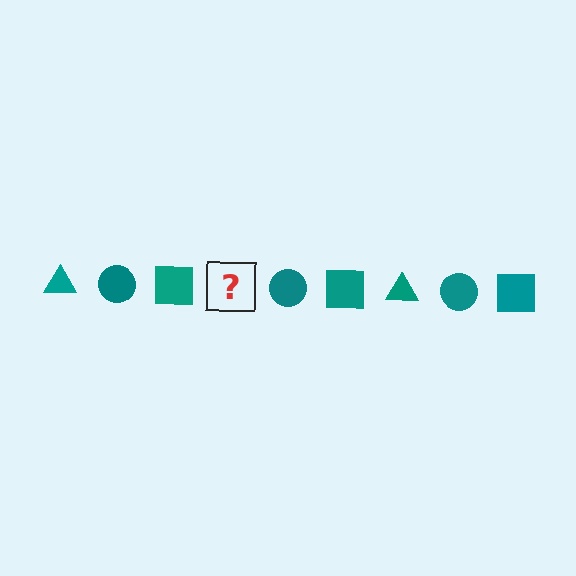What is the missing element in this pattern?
The missing element is a teal triangle.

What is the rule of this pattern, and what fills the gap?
The rule is that the pattern cycles through triangle, circle, square shapes in teal. The gap should be filled with a teal triangle.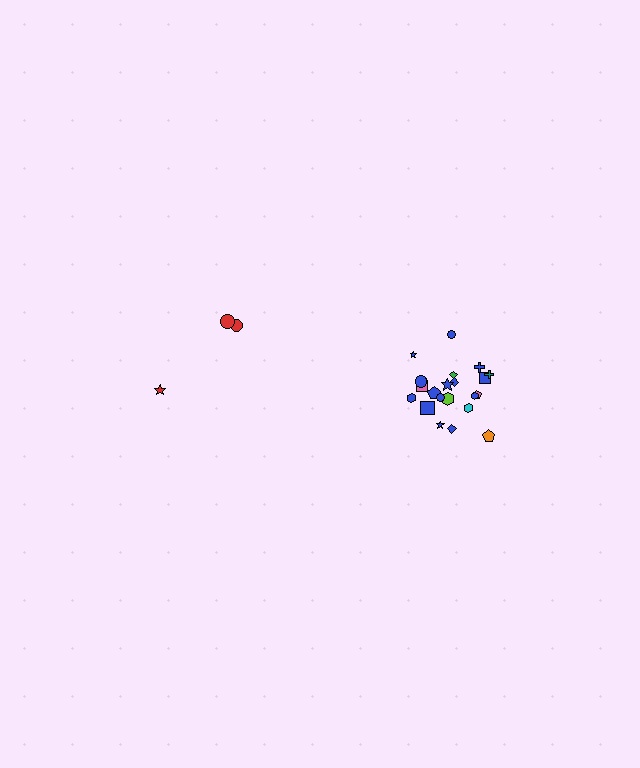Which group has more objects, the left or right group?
The right group.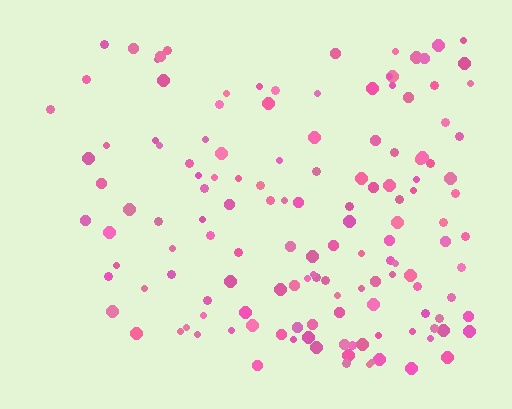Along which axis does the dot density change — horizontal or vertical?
Horizontal.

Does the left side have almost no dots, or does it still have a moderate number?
Still a moderate number, just noticeably fewer than the right.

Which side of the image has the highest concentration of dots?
The right.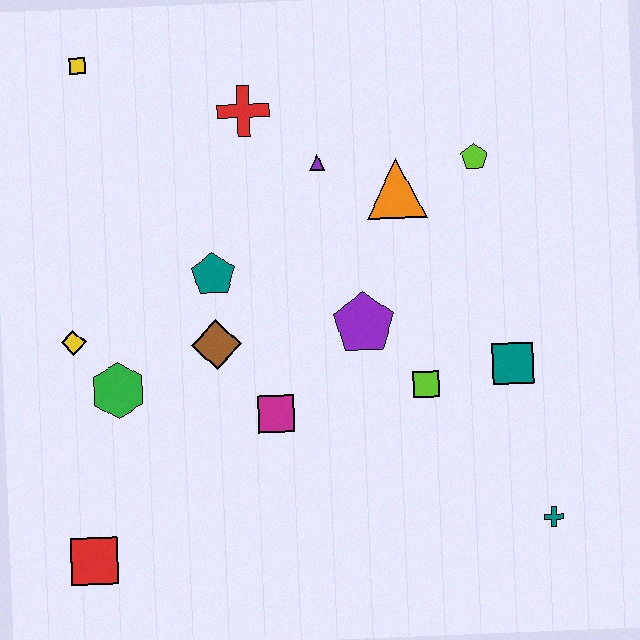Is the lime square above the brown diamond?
No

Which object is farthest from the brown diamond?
The teal cross is farthest from the brown diamond.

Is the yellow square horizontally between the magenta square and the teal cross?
No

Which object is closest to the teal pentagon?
The brown diamond is closest to the teal pentagon.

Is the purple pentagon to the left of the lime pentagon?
Yes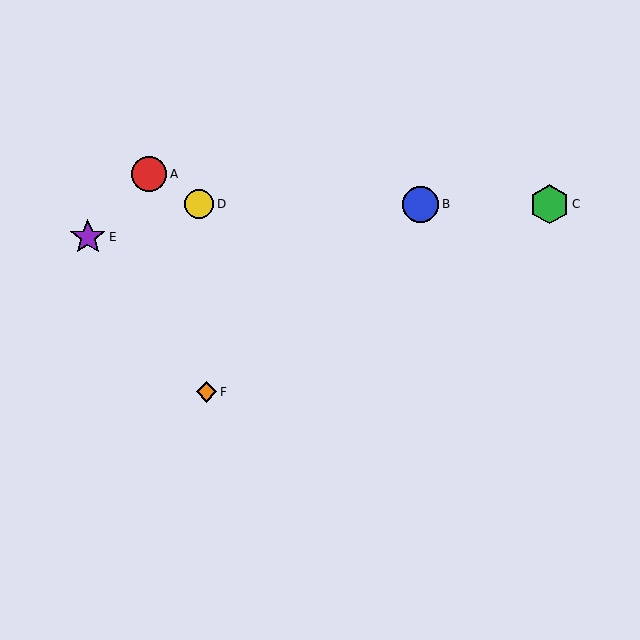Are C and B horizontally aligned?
Yes, both are at y≈204.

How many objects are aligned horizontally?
3 objects (B, C, D) are aligned horizontally.